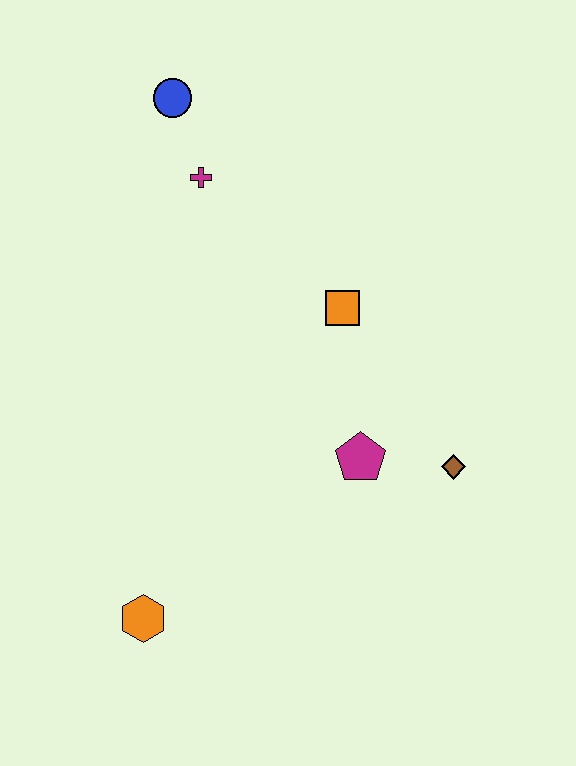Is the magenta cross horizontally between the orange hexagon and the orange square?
Yes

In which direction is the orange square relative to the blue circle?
The orange square is below the blue circle.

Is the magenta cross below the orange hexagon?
No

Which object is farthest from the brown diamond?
The blue circle is farthest from the brown diamond.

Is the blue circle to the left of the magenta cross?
Yes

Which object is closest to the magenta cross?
The blue circle is closest to the magenta cross.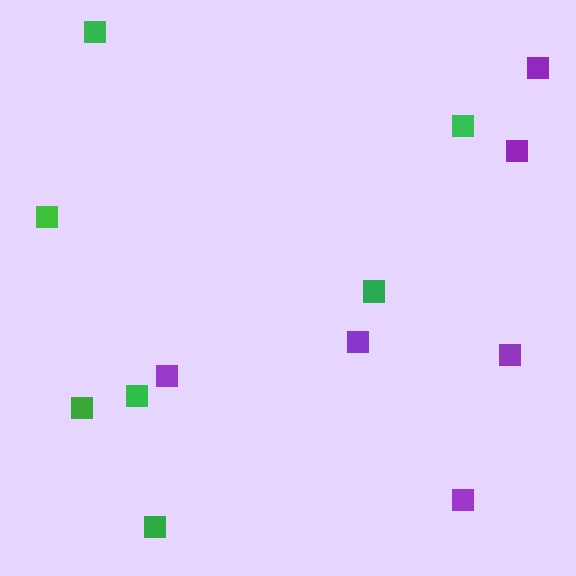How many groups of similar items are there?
There are 2 groups: one group of purple squares (6) and one group of green squares (7).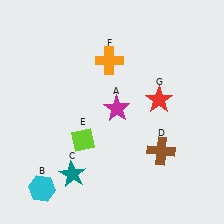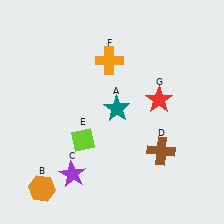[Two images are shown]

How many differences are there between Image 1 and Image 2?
There are 3 differences between the two images.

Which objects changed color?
A changed from magenta to teal. B changed from cyan to orange. C changed from teal to purple.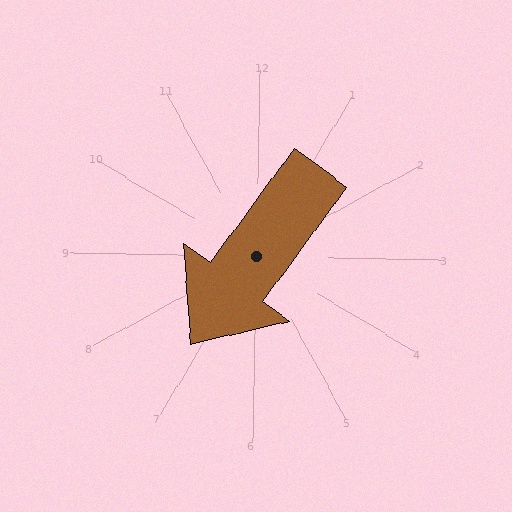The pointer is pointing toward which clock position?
Roughly 7 o'clock.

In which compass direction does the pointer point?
Southwest.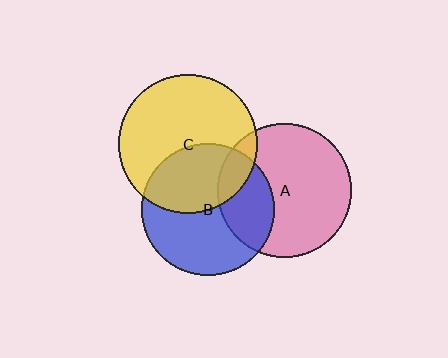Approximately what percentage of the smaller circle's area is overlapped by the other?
Approximately 10%.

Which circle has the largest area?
Circle C (yellow).